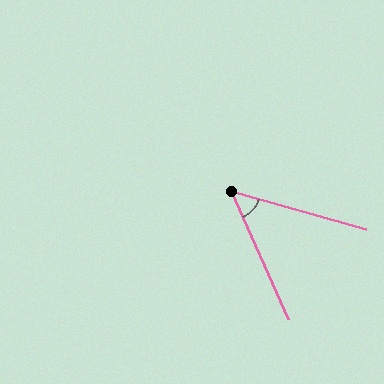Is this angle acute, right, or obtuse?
It is acute.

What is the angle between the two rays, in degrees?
Approximately 50 degrees.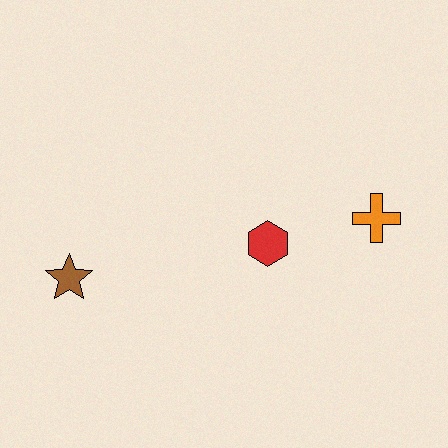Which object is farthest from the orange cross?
The brown star is farthest from the orange cross.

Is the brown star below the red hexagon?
Yes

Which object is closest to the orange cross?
The red hexagon is closest to the orange cross.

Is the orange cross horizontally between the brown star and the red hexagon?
No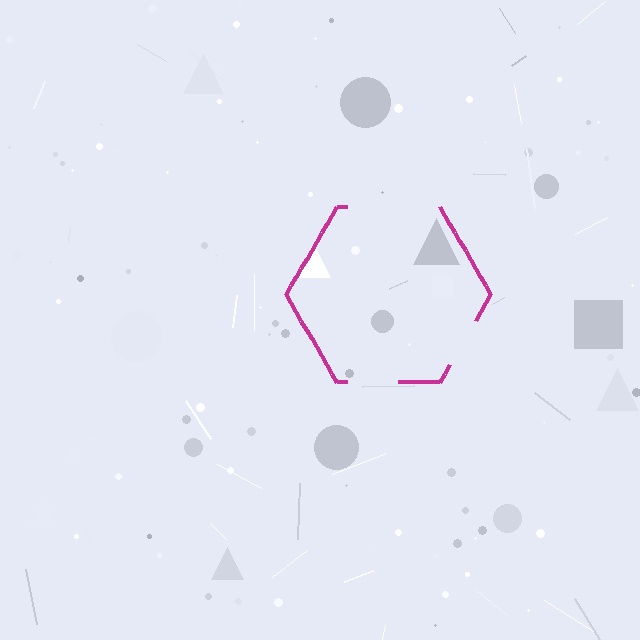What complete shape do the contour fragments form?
The contour fragments form a hexagon.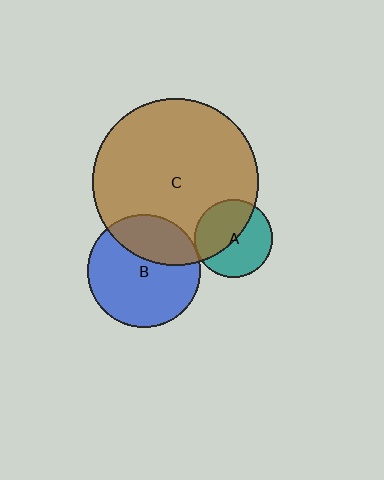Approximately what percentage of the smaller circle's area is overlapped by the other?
Approximately 30%.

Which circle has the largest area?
Circle C (brown).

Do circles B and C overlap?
Yes.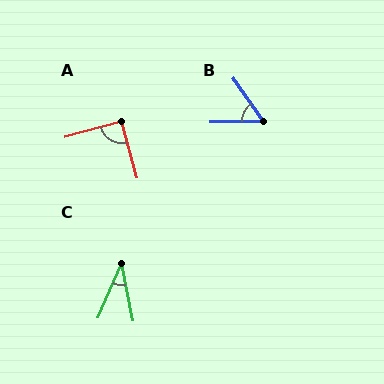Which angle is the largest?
A, at approximately 90 degrees.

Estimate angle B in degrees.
Approximately 55 degrees.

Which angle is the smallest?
C, at approximately 35 degrees.